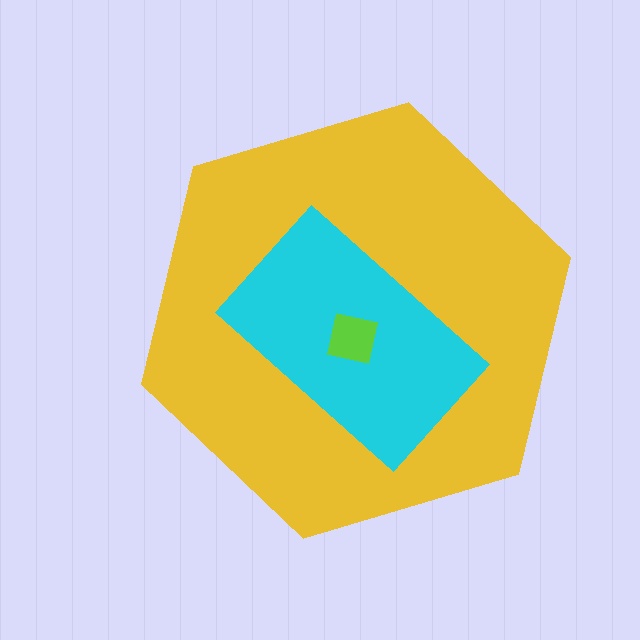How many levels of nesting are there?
3.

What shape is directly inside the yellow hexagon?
The cyan rectangle.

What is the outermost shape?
The yellow hexagon.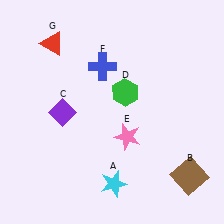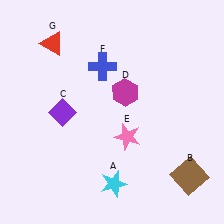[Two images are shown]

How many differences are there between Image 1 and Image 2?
There is 1 difference between the two images.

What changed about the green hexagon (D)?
In Image 1, D is green. In Image 2, it changed to magenta.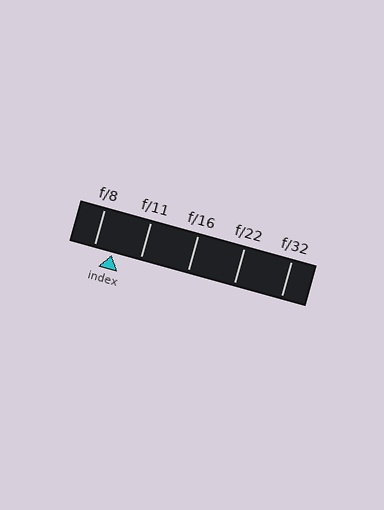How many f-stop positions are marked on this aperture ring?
There are 5 f-stop positions marked.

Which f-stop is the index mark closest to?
The index mark is closest to f/8.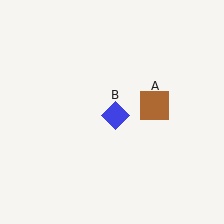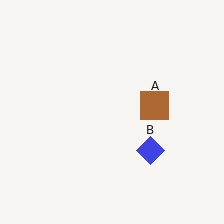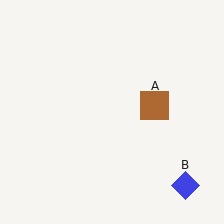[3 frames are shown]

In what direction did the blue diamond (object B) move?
The blue diamond (object B) moved down and to the right.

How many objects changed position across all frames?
1 object changed position: blue diamond (object B).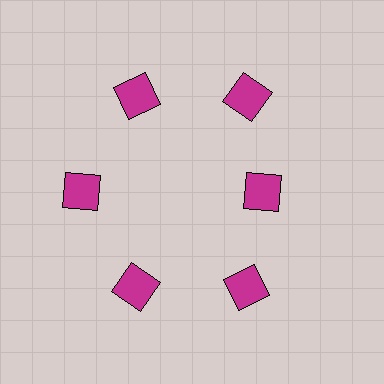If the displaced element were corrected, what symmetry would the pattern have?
It would have 6-fold rotational symmetry — the pattern would map onto itself every 60 degrees.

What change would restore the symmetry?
The symmetry would be restored by moving it outward, back onto the ring so that all 6 diamonds sit at equal angles and equal distance from the center.